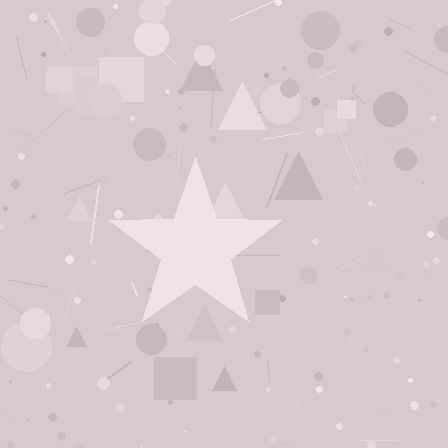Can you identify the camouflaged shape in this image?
The camouflaged shape is a star.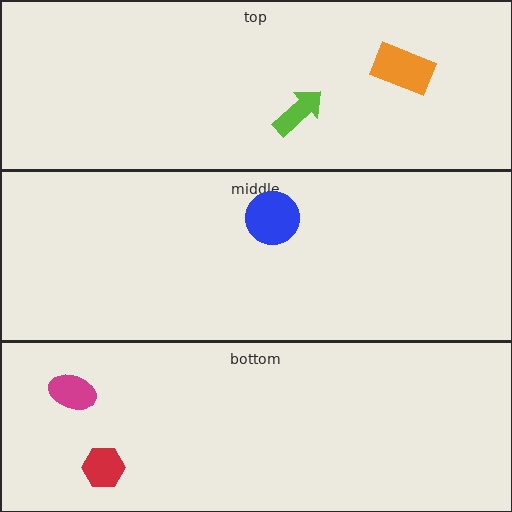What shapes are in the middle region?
The blue circle.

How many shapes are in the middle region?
1.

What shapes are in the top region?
The lime arrow, the orange rectangle.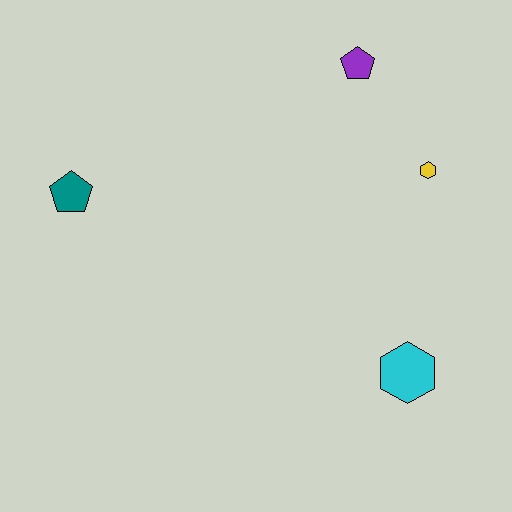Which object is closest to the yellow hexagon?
The purple pentagon is closest to the yellow hexagon.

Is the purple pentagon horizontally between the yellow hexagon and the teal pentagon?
Yes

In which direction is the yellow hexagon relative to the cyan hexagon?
The yellow hexagon is above the cyan hexagon.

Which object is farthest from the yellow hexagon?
The teal pentagon is farthest from the yellow hexagon.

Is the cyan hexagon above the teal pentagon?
No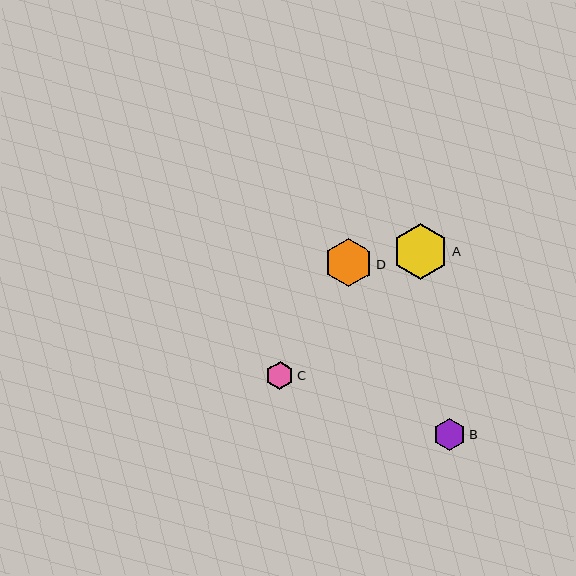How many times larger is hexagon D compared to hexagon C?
Hexagon D is approximately 1.7 times the size of hexagon C.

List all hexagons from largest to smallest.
From largest to smallest: A, D, B, C.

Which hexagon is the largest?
Hexagon A is the largest with a size of approximately 56 pixels.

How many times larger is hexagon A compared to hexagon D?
Hexagon A is approximately 1.2 times the size of hexagon D.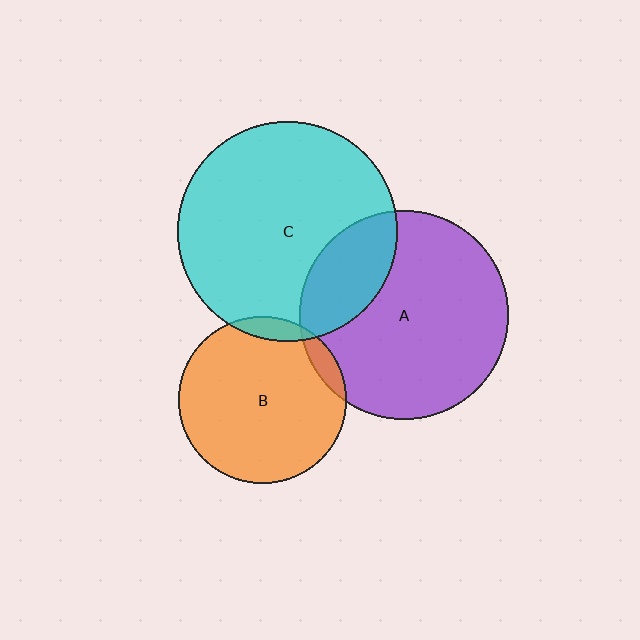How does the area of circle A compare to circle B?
Approximately 1.6 times.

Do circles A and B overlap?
Yes.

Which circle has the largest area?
Circle C (cyan).